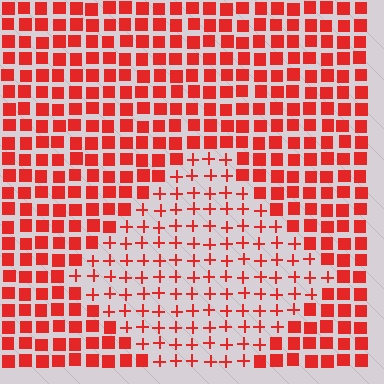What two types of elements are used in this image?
The image uses plus signs inside the diamond region and squares outside it.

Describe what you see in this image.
The image is filled with small red elements arranged in a uniform grid. A diamond-shaped region contains plus signs, while the surrounding area contains squares. The boundary is defined purely by the change in element shape.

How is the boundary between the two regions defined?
The boundary is defined by a change in element shape: plus signs inside vs. squares outside. All elements share the same color and spacing.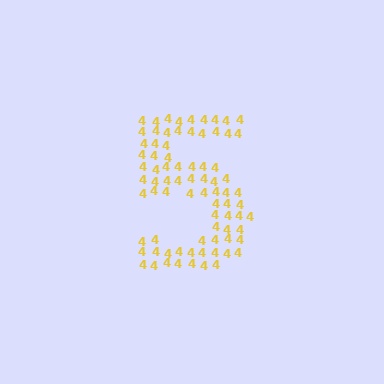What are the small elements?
The small elements are digit 4's.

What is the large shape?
The large shape is the digit 5.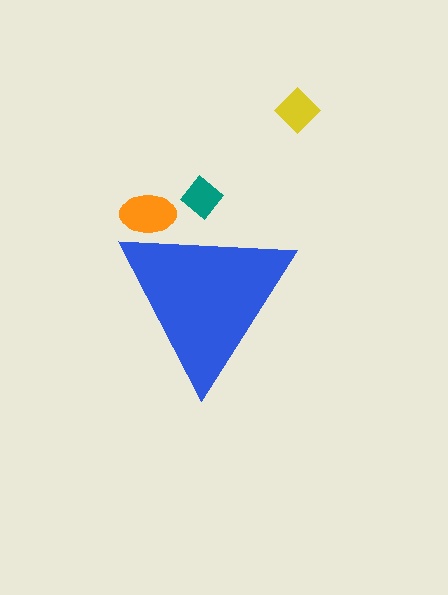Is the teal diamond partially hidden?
Yes, the teal diamond is partially hidden behind the blue triangle.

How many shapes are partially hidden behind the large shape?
2 shapes are partially hidden.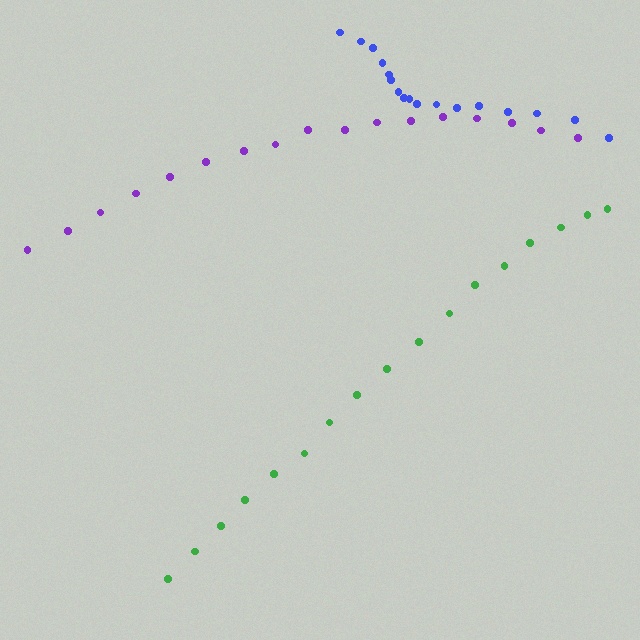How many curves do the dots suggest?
There are 3 distinct paths.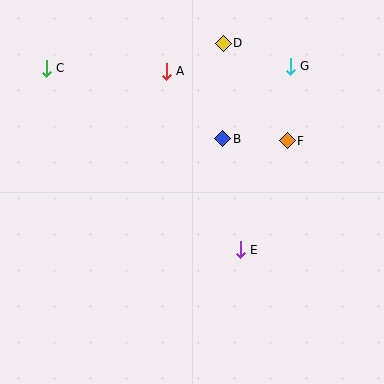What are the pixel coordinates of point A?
Point A is at (166, 71).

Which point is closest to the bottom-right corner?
Point E is closest to the bottom-right corner.